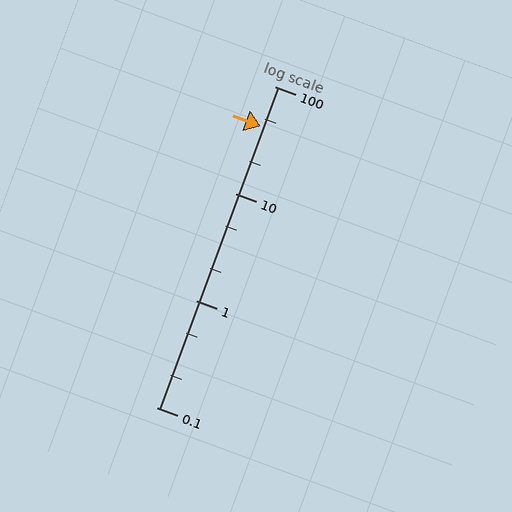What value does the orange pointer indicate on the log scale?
The pointer indicates approximately 42.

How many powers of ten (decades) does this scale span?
The scale spans 3 decades, from 0.1 to 100.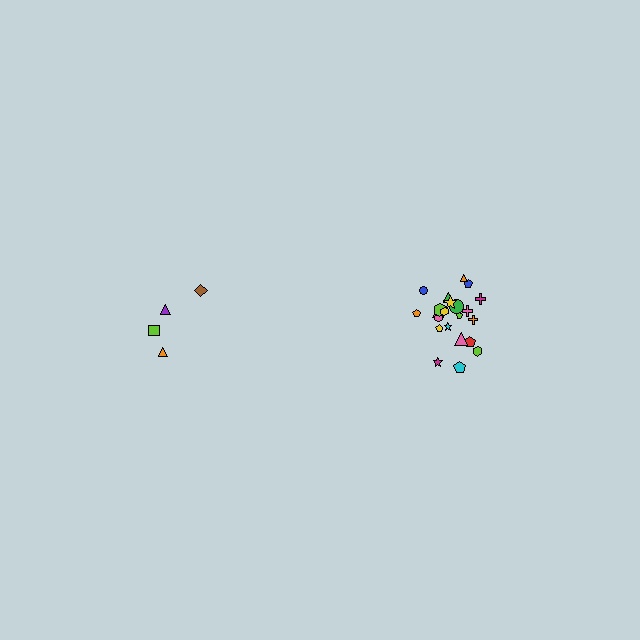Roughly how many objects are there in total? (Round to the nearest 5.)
Roughly 25 objects in total.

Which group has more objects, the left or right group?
The right group.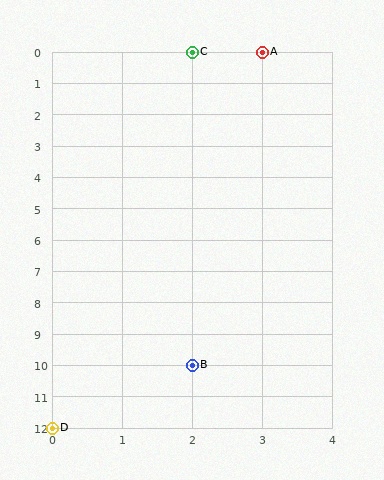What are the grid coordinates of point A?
Point A is at grid coordinates (3, 0).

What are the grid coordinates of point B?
Point B is at grid coordinates (2, 10).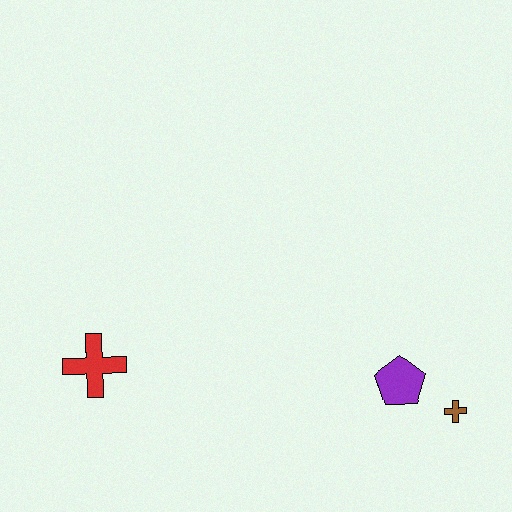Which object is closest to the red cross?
The purple pentagon is closest to the red cross.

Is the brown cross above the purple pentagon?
No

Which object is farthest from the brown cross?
The red cross is farthest from the brown cross.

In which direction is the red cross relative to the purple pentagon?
The red cross is to the left of the purple pentagon.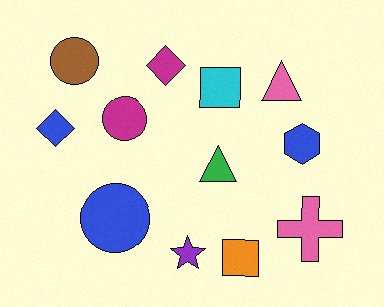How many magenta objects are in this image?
There are 2 magenta objects.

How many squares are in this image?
There are 2 squares.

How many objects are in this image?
There are 12 objects.